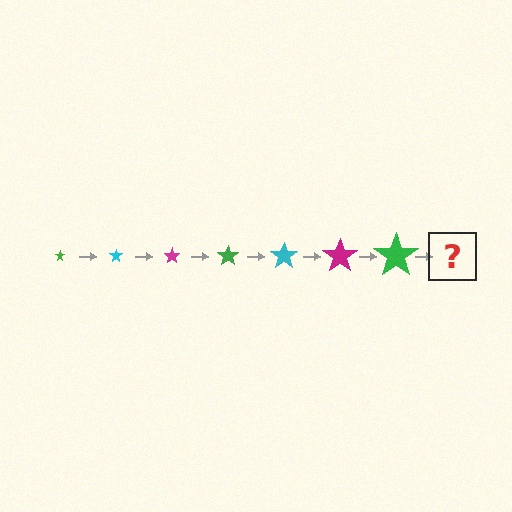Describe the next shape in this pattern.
It should be a cyan star, larger than the previous one.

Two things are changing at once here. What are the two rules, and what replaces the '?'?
The two rules are that the star grows larger each step and the color cycles through green, cyan, and magenta. The '?' should be a cyan star, larger than the previous one.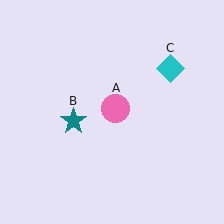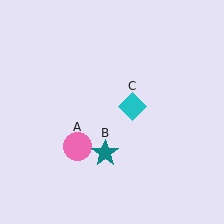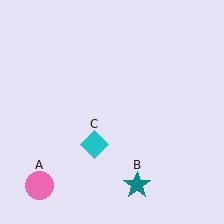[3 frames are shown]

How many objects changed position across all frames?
3 objects changed position: pink circle (object A), teal star (object B), cyan diamond (object C).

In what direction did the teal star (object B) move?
The teal star (object B) moved down and to the right.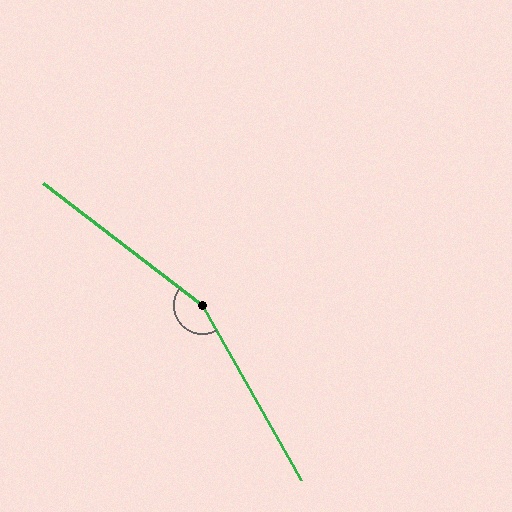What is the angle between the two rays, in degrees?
Approximately 157 degrees.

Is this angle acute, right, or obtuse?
It is obtuse.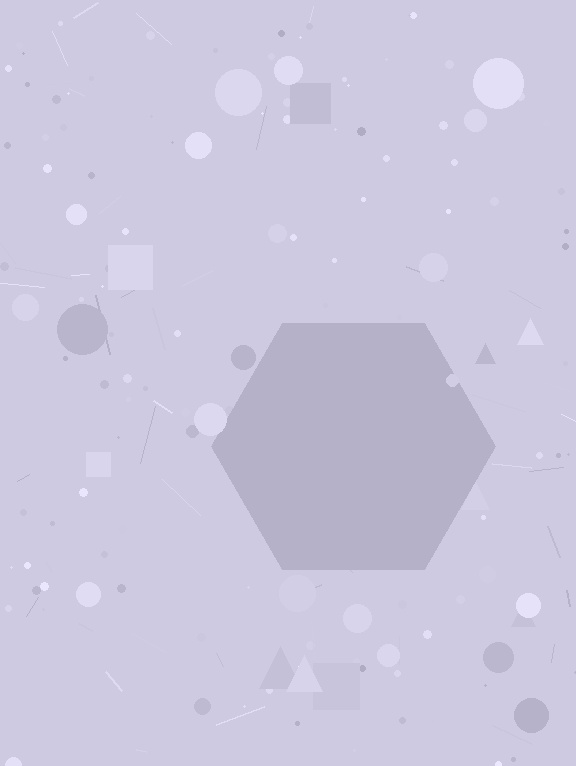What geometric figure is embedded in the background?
A hexagon is embedded in the background.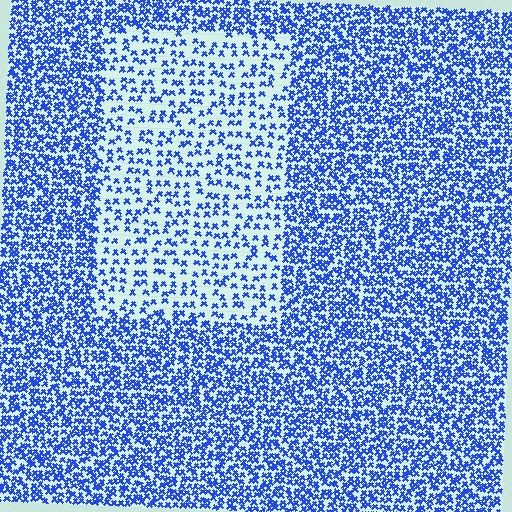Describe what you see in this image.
The image contains small blue elements arranged at two different densities. A rectangle-shaped region is visible where the elements are less densely packed than the surrounding area.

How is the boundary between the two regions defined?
The boundary is defined by a change in element density (approximately 2.2x ratio). All elements are the same color, size, and shape.